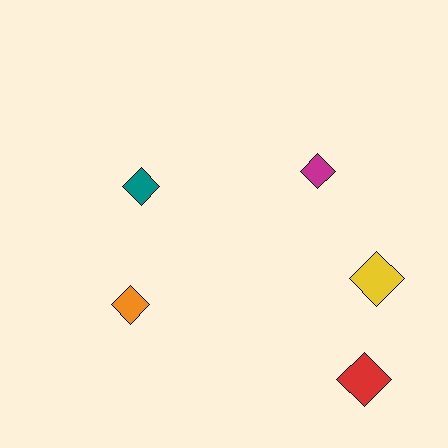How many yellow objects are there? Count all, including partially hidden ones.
There is 1 yellow object.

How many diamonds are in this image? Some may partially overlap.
There are 5 diamonds.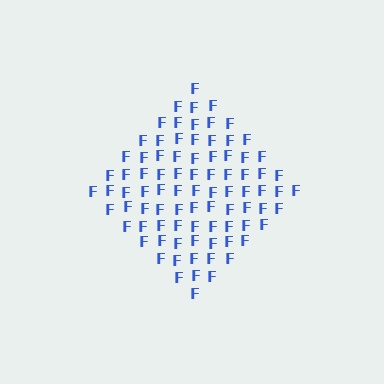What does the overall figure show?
The overall figure shows a diamond.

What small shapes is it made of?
It is made of small letter F's.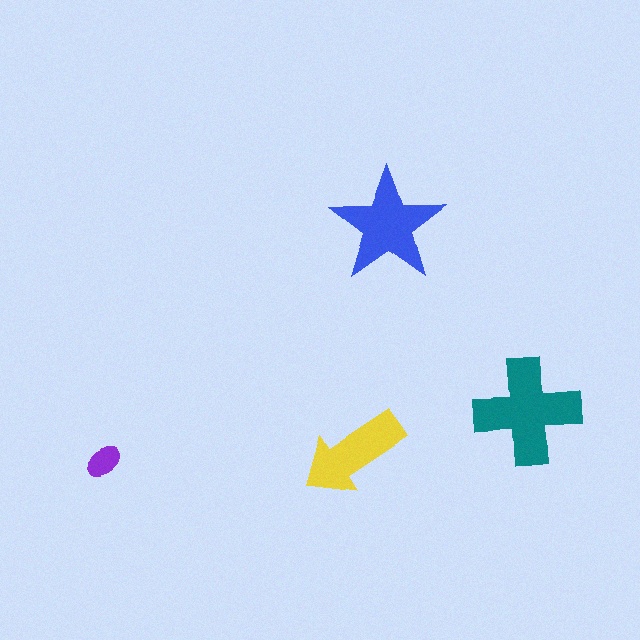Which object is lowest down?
The purple ellipse is bottommost.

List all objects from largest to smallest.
The teal cross, the blue star, the yellow arrow, the purple ellipse.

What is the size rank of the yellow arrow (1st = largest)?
3rd.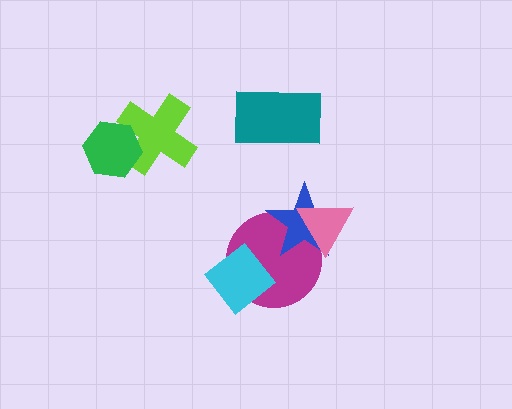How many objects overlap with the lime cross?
1 object overlaps with the lime cross.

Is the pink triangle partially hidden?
No, no other shape covers it.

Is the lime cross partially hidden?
Yes, it is partially covered by another shape.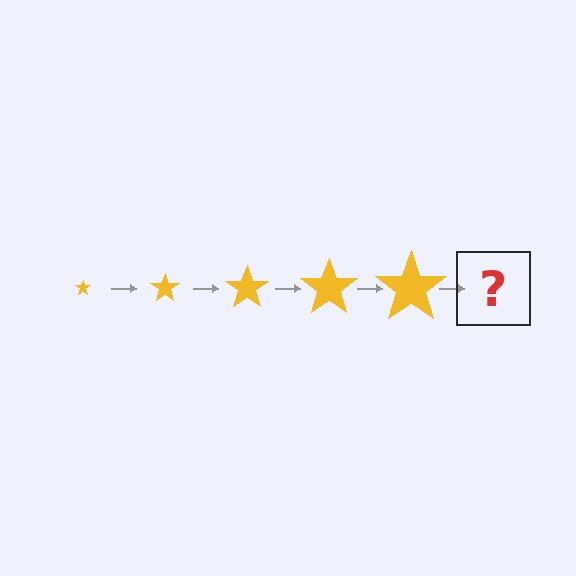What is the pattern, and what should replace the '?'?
The pattern is that the star gets progressively larger each step. The '?' should be a yellow star, larger than the previous one.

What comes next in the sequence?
The next element should be a yellow star, larger than the previous one.